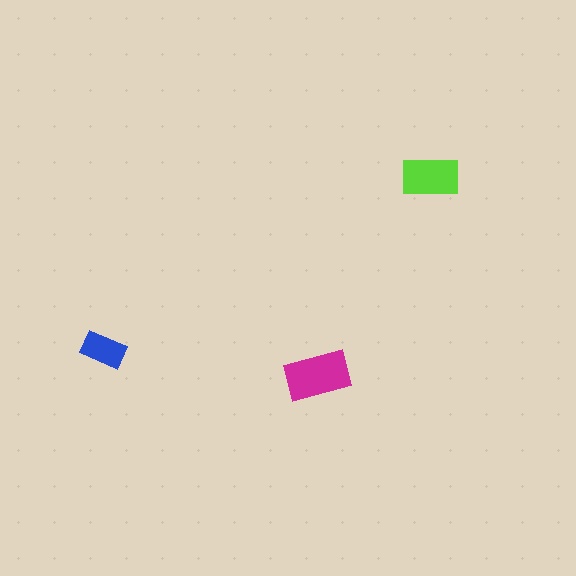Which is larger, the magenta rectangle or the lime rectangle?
The magenta one.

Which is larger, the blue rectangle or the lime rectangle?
The lime one.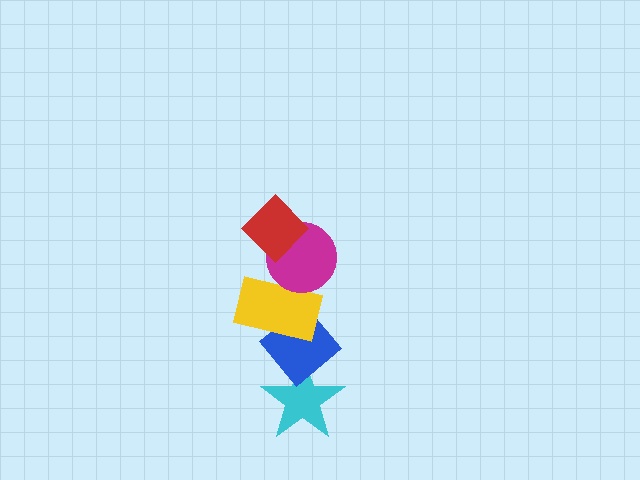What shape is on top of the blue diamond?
The yellow rectangle is on top of the blue diamond.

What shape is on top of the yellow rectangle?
The magenta circle is on top of the yellow rectangle.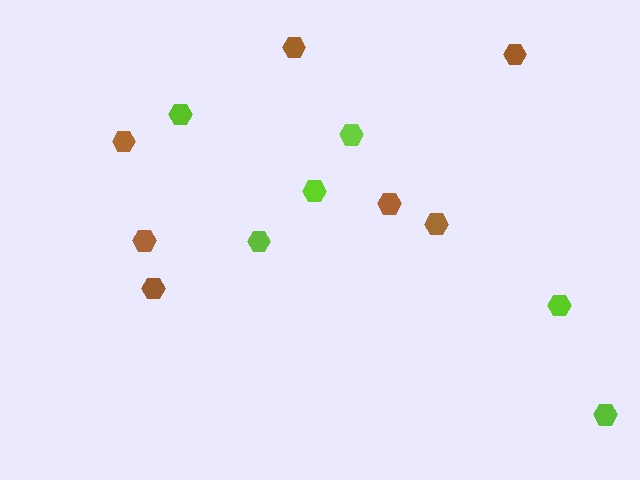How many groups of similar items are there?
There are 2 groups: one group of lime hexagons (6) and one group of brown hexagons (7).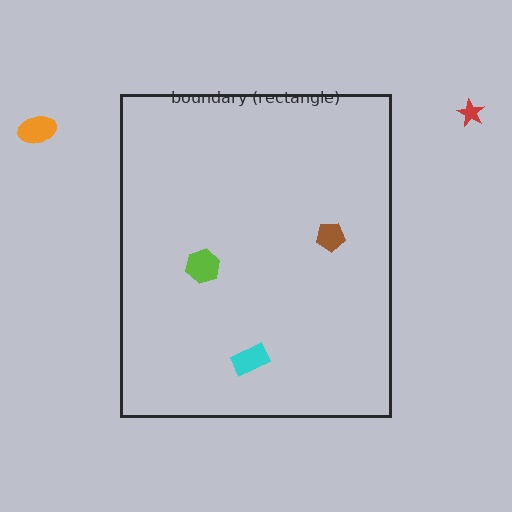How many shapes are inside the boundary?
3 inside, 2 outside.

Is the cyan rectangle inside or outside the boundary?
Inside.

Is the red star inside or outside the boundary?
Outside.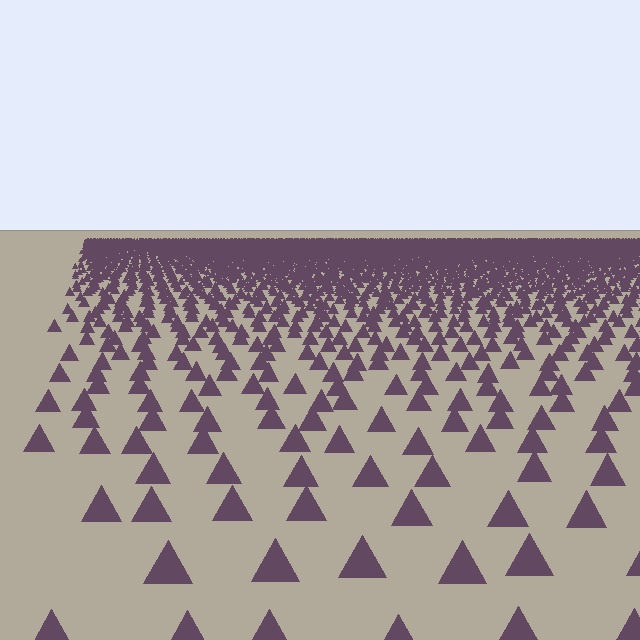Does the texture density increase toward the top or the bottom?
Density increases toward the top.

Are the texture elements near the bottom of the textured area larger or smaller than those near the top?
Larger. Near the bottom, elements are closer to the viewer and appear at a bigger on-screen size.